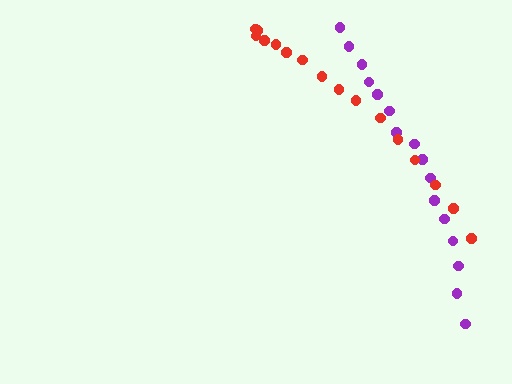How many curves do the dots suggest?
There are 2 distinct paths.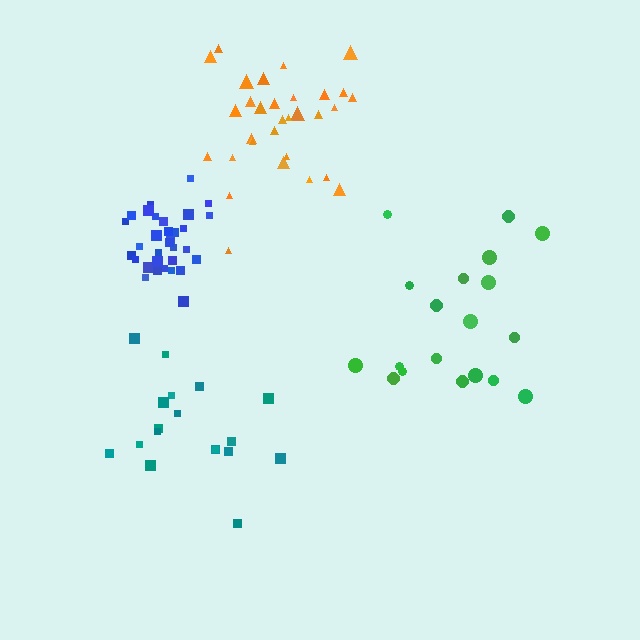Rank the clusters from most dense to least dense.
blue, orange, teal, green.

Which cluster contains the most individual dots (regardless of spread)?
Orange (32).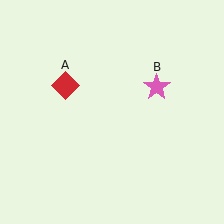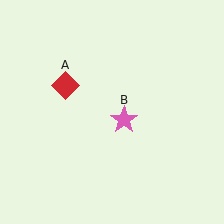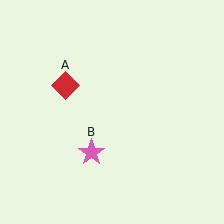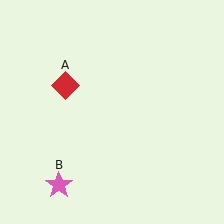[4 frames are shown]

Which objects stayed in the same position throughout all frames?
Red diamond (object A) remained stationary.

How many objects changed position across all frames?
1 object changed position: pink star (object B).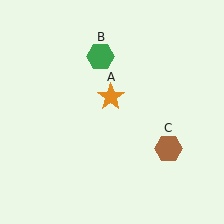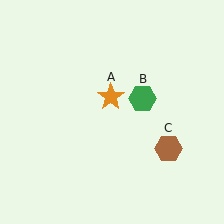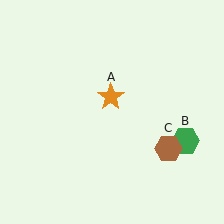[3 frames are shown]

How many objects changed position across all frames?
1 object changed position: green hexagon (object B).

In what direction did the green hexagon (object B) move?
The green hexagon (object B) moved down and to the right.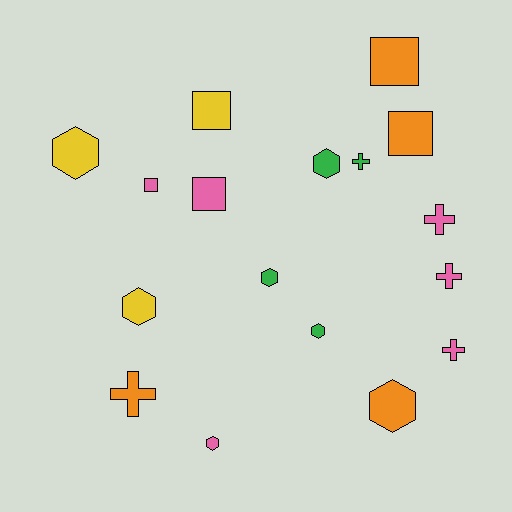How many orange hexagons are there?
There is 1 orange hexagon.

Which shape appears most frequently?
Hexagon, with 7 objects.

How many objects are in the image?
There are 17 objects.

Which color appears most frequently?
Pink, with 6 objects.